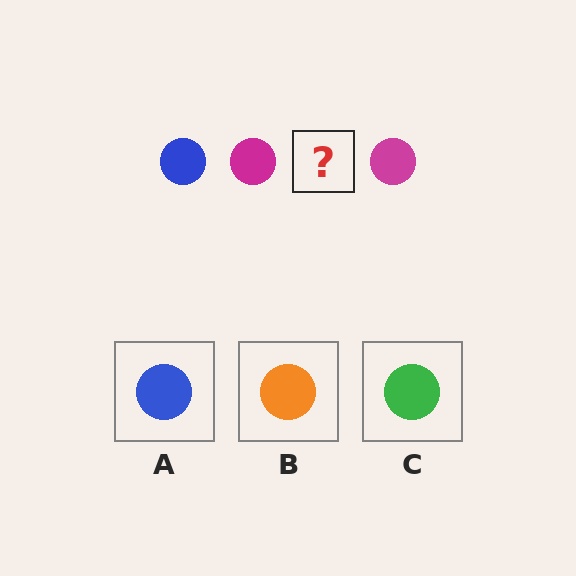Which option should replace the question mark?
Option A.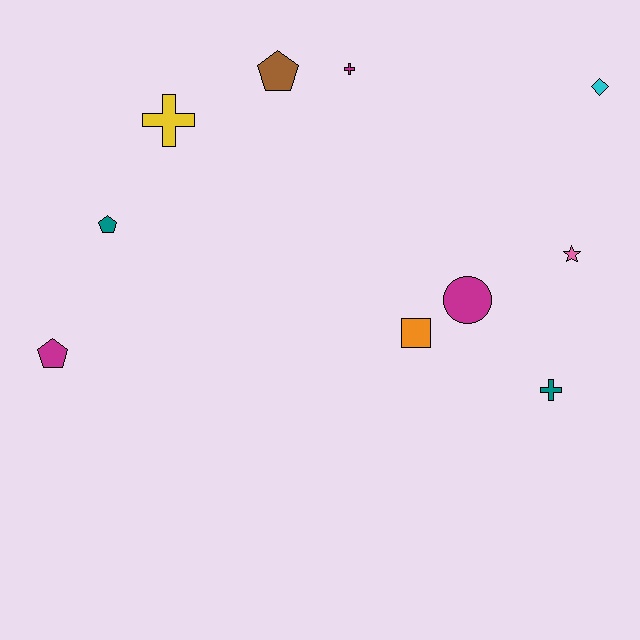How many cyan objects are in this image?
There is 1 cyan object.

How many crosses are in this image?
There are 3 crosses.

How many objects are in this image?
There are 10 objects.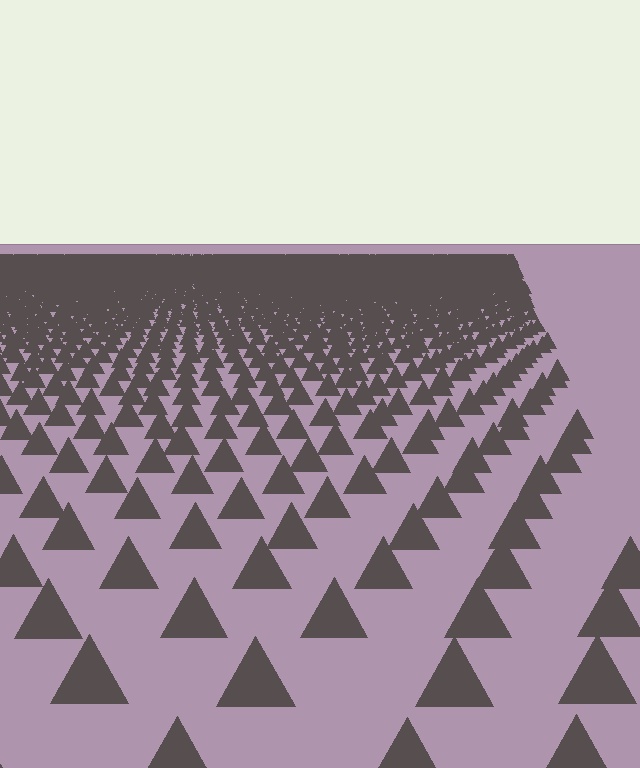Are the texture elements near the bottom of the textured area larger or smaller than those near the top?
Larger. Near the bottom, elements are closer to the viewer and appear at a bigger on-screen size.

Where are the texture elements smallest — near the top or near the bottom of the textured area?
Near the top.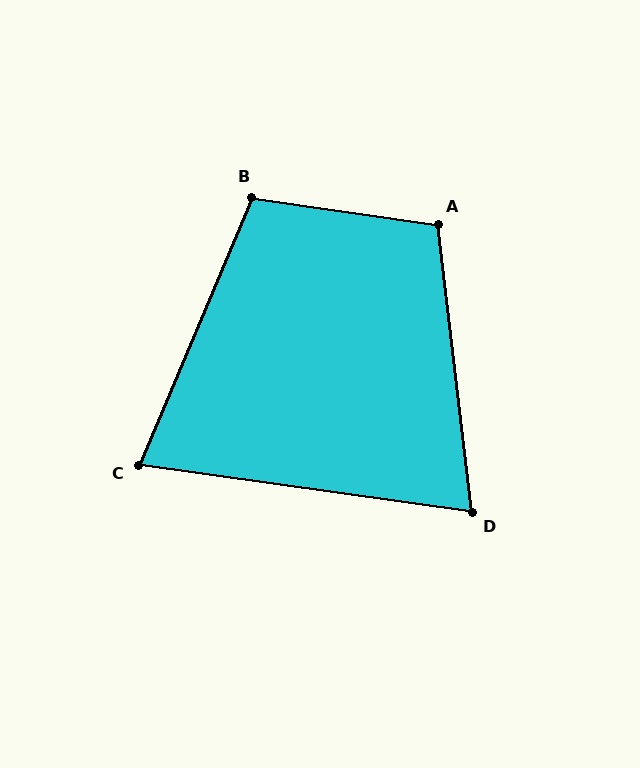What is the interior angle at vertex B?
Approximately 105 degrees (obtuse).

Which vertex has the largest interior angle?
A, at approximately 105 degrees.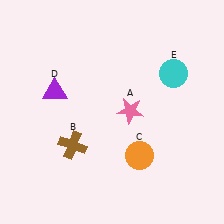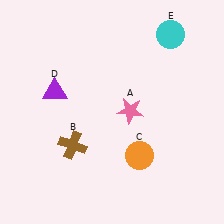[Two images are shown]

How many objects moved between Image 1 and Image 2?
1 object moved between the two images.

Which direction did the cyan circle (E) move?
The cyan circle (E) moved up.